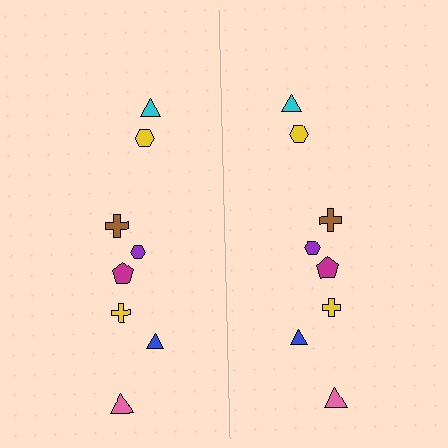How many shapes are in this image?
There are 16 shapes in this image.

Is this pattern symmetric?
Yes, this pattern has bilateral (reflection) symmetry.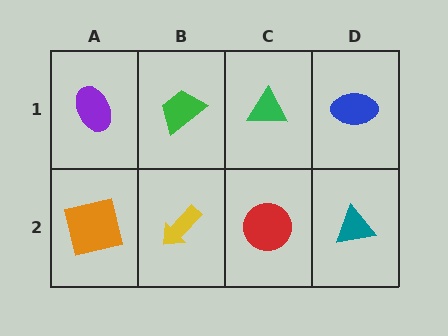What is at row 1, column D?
A blue ellipse.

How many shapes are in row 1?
4 shapes.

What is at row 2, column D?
A teal triangle.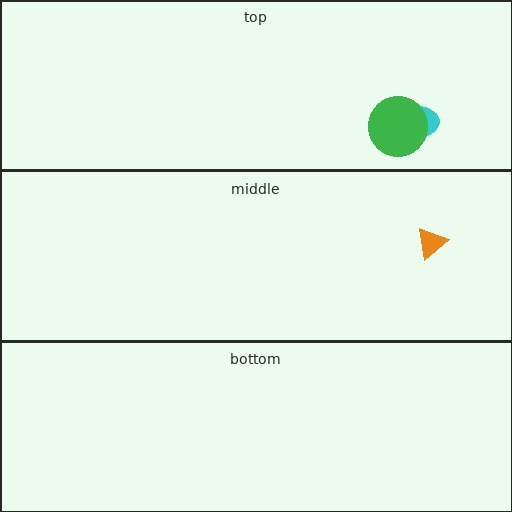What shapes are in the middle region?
The orange triangle.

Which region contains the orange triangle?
The middle region.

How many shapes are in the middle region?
1.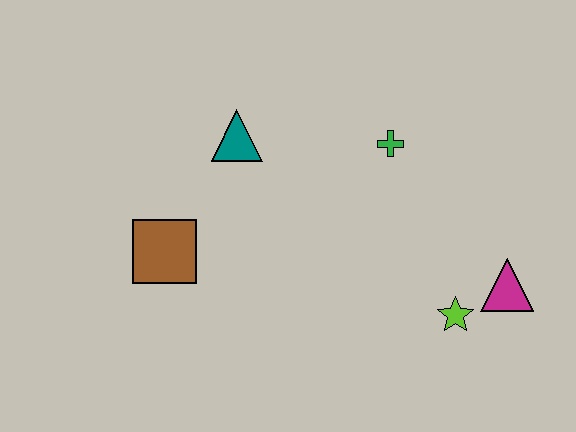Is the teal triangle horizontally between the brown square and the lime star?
Yes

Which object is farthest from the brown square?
The magenta triangle is farthest from the brown square.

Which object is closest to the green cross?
The teal triangle is closest to the green cross.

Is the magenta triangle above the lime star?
Yes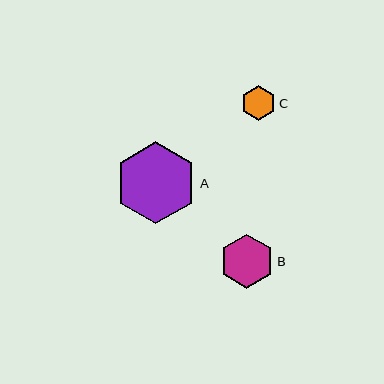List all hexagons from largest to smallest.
From largest to smallest: A, B, C.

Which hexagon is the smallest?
Hexagon C is the smallest with a size of approximately 34 pixels.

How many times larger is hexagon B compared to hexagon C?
Hexagon B is approximately 1.6 times the size of hexagon C.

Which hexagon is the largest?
Hexagon A is the largest with a size of approximately 82 pixels.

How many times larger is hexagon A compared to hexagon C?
Hexagon A is approximately 2.4 times the size of hexagon C.